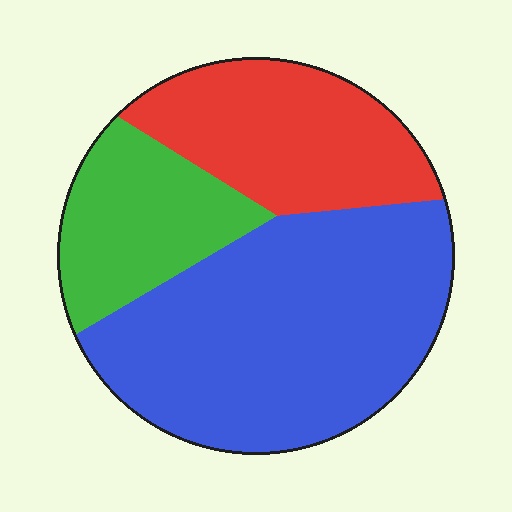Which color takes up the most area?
Blue, at roughly 55%.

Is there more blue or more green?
Blue.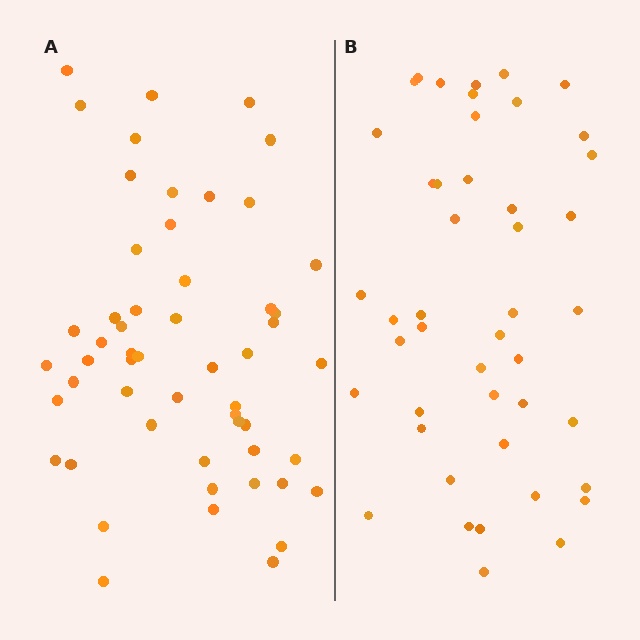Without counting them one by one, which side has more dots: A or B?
Region A (the left region) has more dots.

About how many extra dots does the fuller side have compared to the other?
Region A has roughly 8 or so more dots than region B.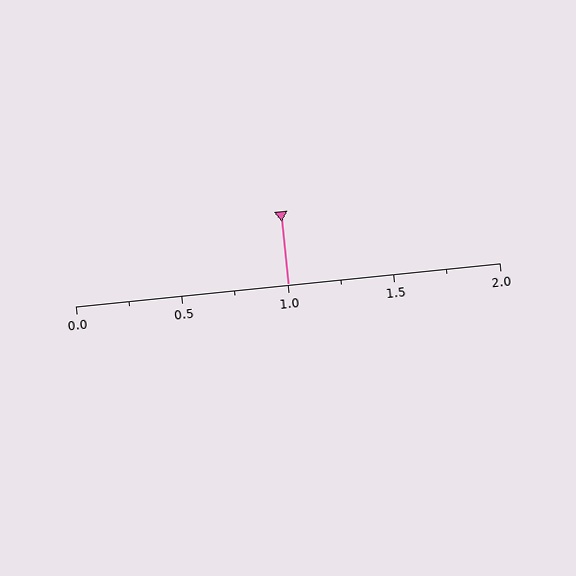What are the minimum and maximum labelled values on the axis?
The axis runs from 0.0 to 2.0.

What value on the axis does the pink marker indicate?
The marker indicates approximately 1.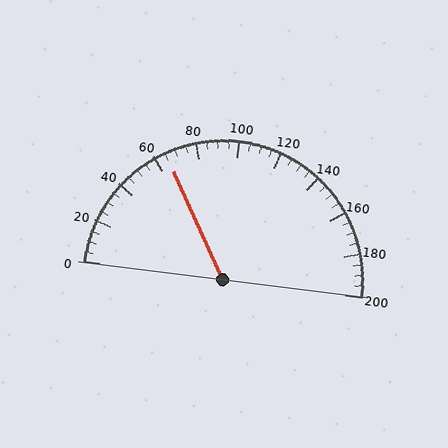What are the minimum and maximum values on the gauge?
The gauge ranges from 0 to 200.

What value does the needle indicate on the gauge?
The needle indicates approximately 65.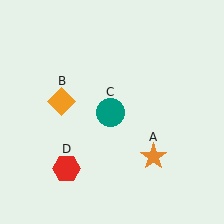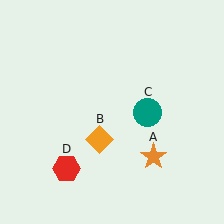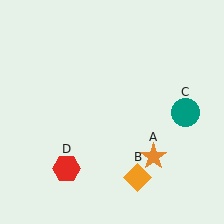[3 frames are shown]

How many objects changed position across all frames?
2 objects changed position: orange diamond (object B), teal circle (object C).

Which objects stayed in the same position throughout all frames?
Orange star (object A) and red hexagon (object D) remained stationary.